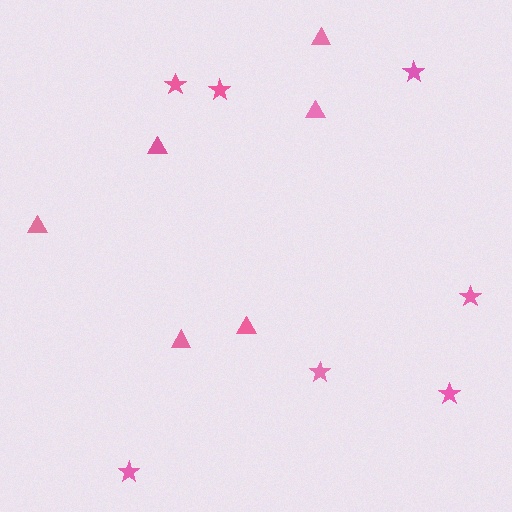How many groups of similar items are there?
There are 2 groups: one group of triangles (6) and one group of stars (7).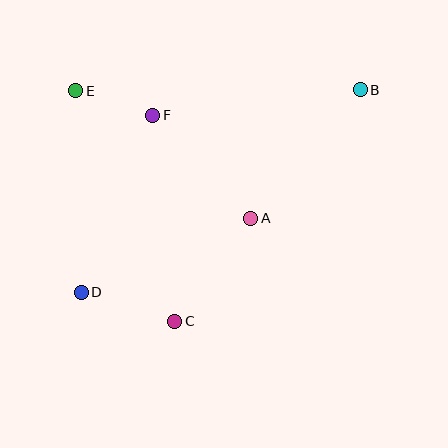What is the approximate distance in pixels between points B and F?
The distance between B and F is approximately 209 pixels.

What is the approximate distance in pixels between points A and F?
The distance between A and F is approximately 142 pixels.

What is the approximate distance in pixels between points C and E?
The distance between C and E is approximately 251 pixels.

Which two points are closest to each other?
Points E and F are closest to each other.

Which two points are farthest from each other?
Points B and D are farthest from each other.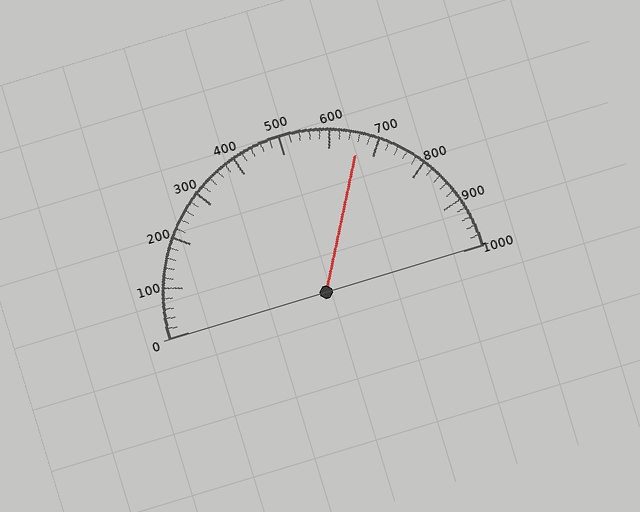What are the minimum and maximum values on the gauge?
The gauge ranges from 0 to 1000.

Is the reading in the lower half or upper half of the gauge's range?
The reading is in the upper half of the range (0 to 1000).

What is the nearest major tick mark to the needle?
The nearest major tick mark is 700.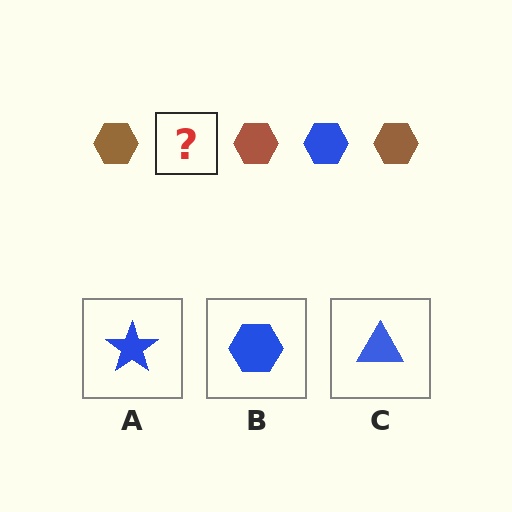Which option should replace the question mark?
Option B.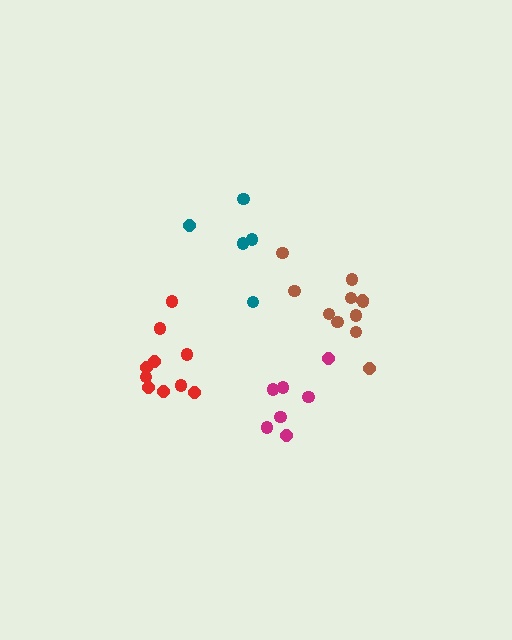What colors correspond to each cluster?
The clusters are colored: magenta, brown, red, teal.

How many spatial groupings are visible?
There are 4 spatial groupings.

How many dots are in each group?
Group 1: 7 dots, Group 2: 11 dots, Group 3: 10 dots, Group 4: 5 dots (33 total).